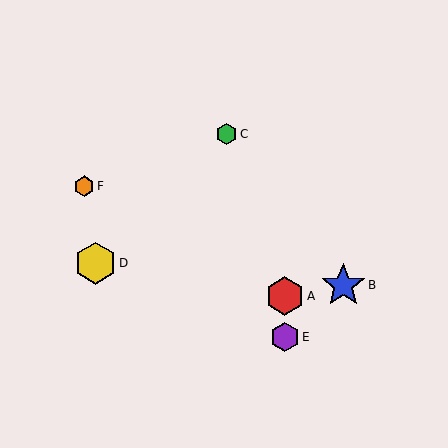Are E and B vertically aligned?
No, E is at x≈285 and B is at x≈343.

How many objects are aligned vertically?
2 objects (A, E) are aligned vertically.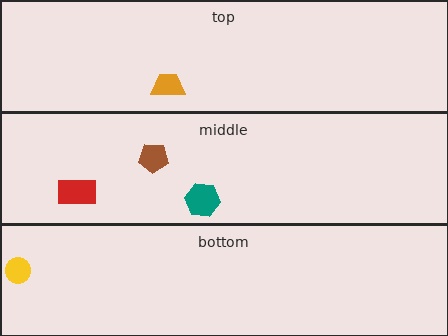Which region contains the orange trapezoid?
The top region.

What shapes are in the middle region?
The brown pentagon, the teal hexagon, the red rectangle.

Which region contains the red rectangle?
The middle region.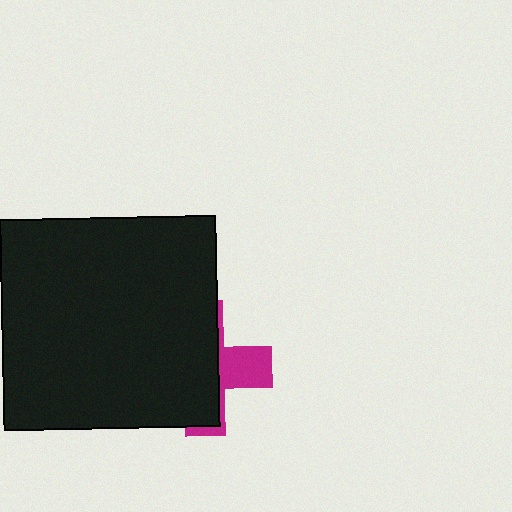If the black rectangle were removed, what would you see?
You would see the complete magenta cross.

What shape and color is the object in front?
The object in front is a black rectangle.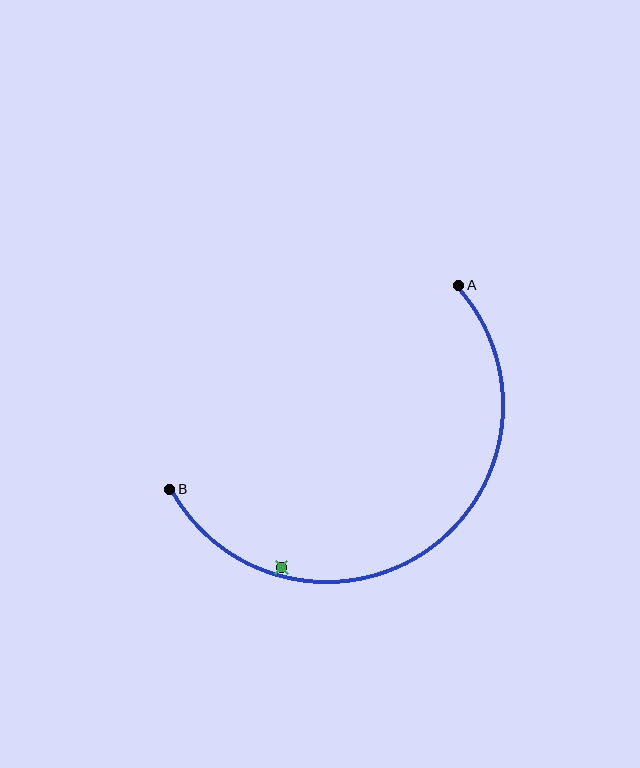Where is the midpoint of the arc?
The arc midpoint is the point on the curve farthest from the straight line joining A and B. It sits below and to the right of that line.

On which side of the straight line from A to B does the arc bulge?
The arc bulges below and to the right of the straight line connecting A and B.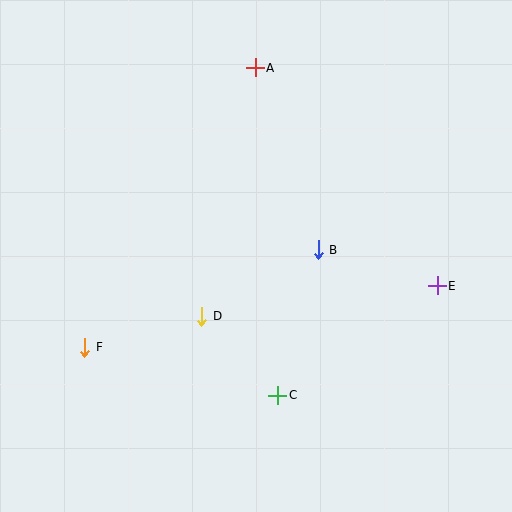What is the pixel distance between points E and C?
The distance between E and C is 194 pixels.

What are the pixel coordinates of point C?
Point C is at (278, 395).